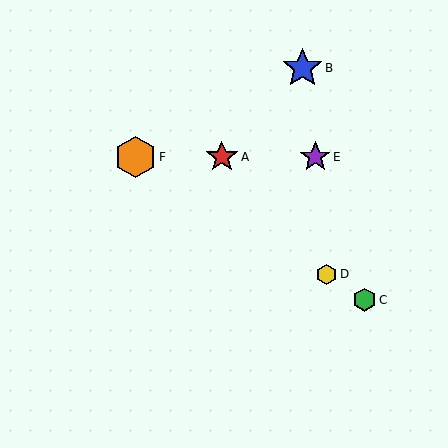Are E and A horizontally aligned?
Yes, both are at y≈157.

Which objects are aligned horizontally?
Objects A, E, F are aligned horizontally.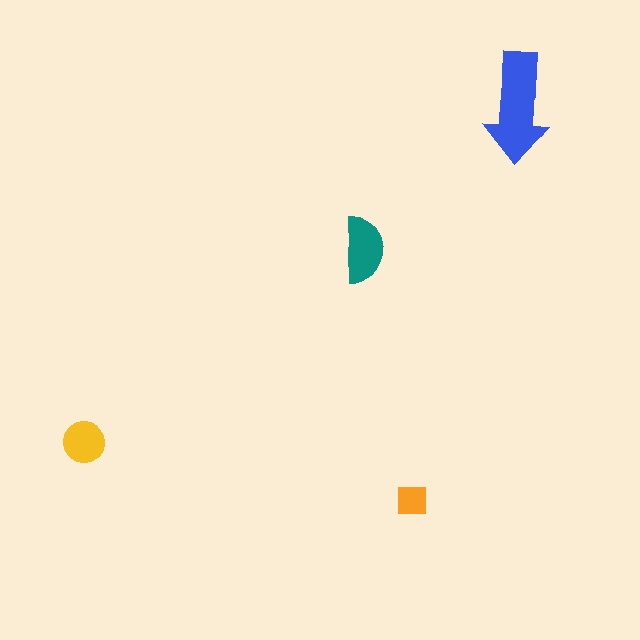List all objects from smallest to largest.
The orange square, the yellow circle, the teal semicircle, the blue arrow.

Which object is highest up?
The blue arrow is topmost.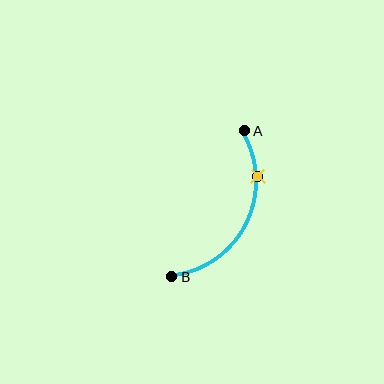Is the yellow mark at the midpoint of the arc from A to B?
No. The yellow mark lies on the arc but is closer to endpoint A. The arc midpoint would be at the point on the curve equidistant along the arc from both A and B.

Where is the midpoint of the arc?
The arc midpoint is the point on the curve farthest from the straight line joining A and B. It sits to the right of that line.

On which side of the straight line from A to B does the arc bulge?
The arc bulges to the right of the straight line connecting A and B.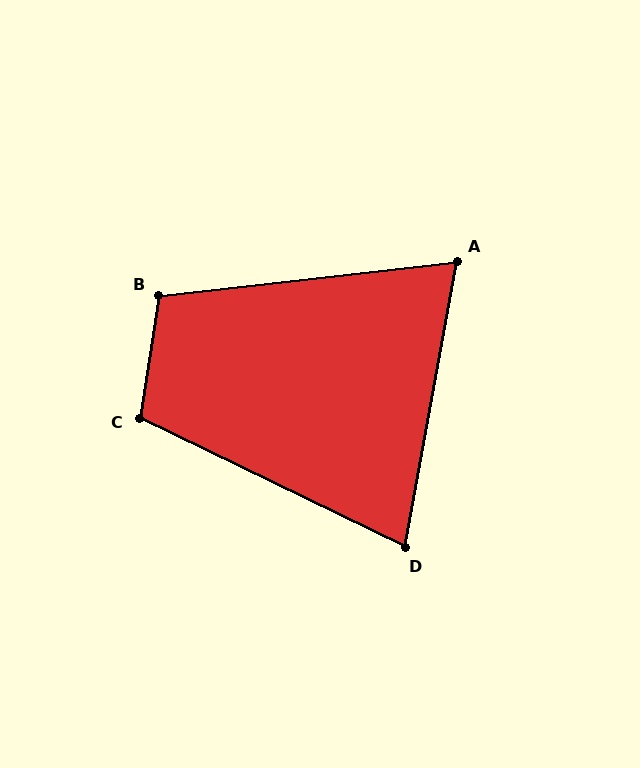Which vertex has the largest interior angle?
C, at approximately 107 degrees.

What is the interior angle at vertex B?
Approximately 105 degrees (obtuse).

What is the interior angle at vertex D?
Approximately 75 degrees (acute).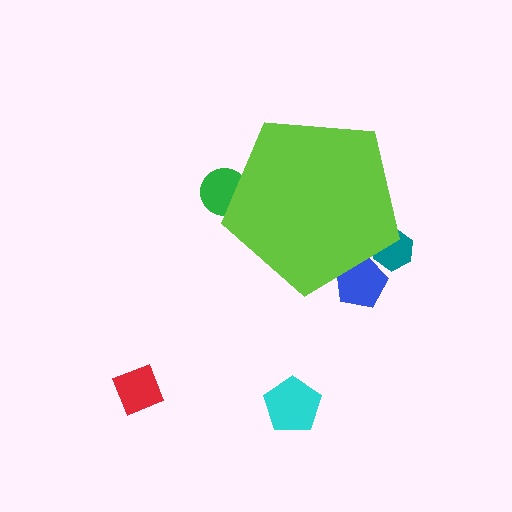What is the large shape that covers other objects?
A lime pentagon.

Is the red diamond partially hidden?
No, the red diamond is fully visible.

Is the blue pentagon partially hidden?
Yes, the blue pentagon is partially hidden behind the lime pentagon.